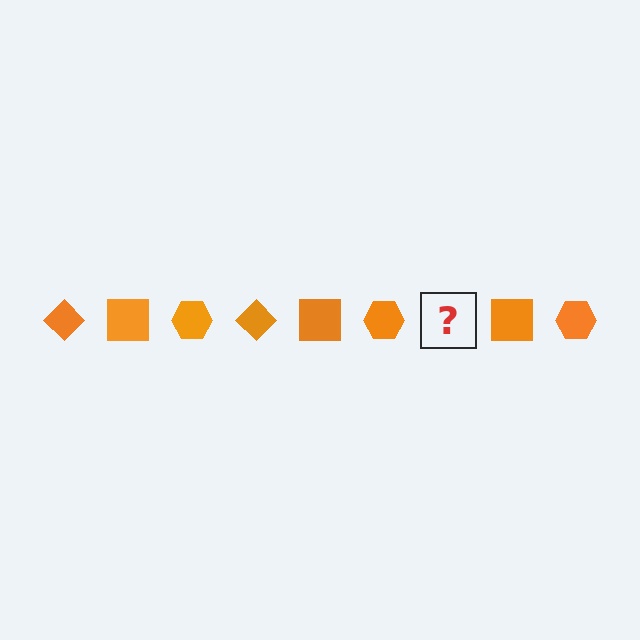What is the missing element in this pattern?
The missing element is an orange diamond.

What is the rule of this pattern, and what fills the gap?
The rule is that the pattern cycles through diamond, square, hexagon shapes in orange. The gap should be filled with an orange diamond.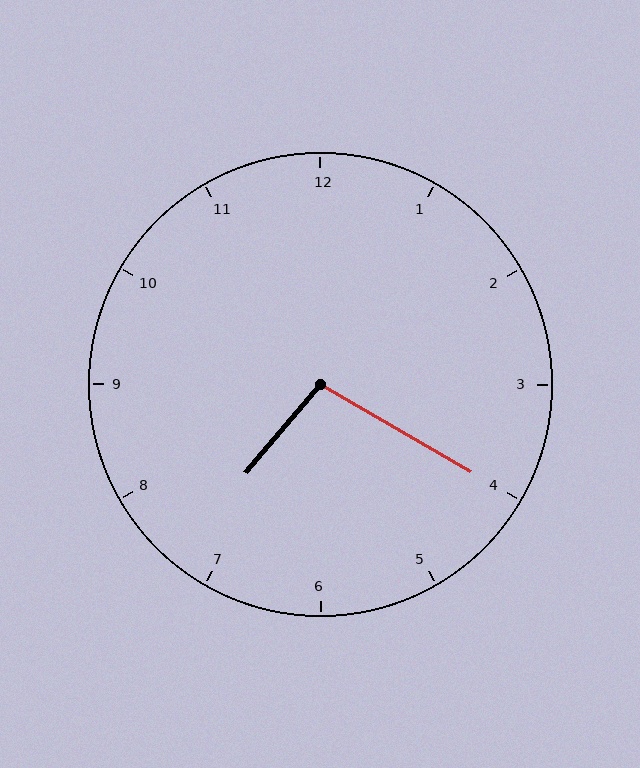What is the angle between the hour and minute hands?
Approximately 100 degrees.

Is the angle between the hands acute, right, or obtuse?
It is obtuse.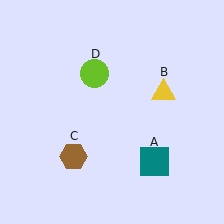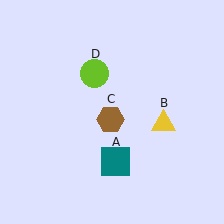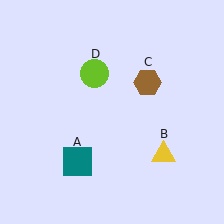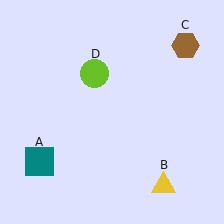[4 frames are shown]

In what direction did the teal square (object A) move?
The teal square (object A) moved left.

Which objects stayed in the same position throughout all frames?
Lime circle (object D) remained stationary.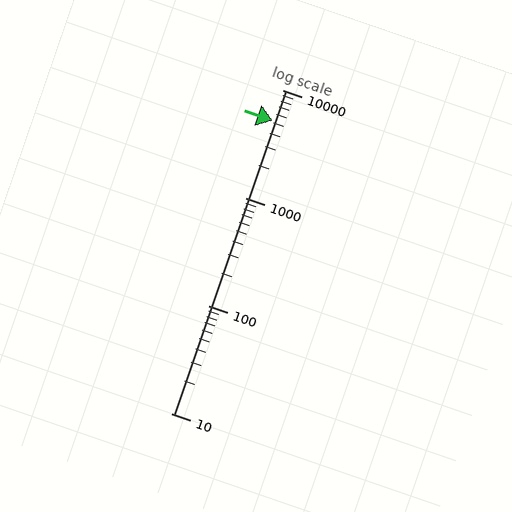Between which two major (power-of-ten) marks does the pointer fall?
The pointer is between 1000 and 10000.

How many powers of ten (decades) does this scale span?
The scale spans 3 decades, from 10 to 10000.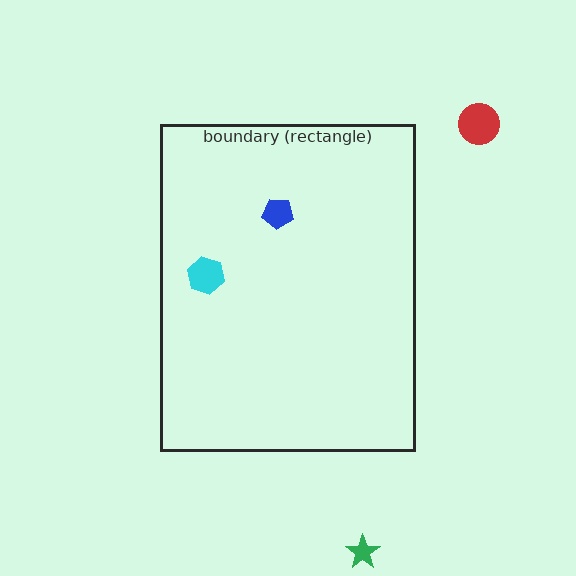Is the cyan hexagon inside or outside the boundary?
Inside.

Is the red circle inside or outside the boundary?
Outside.